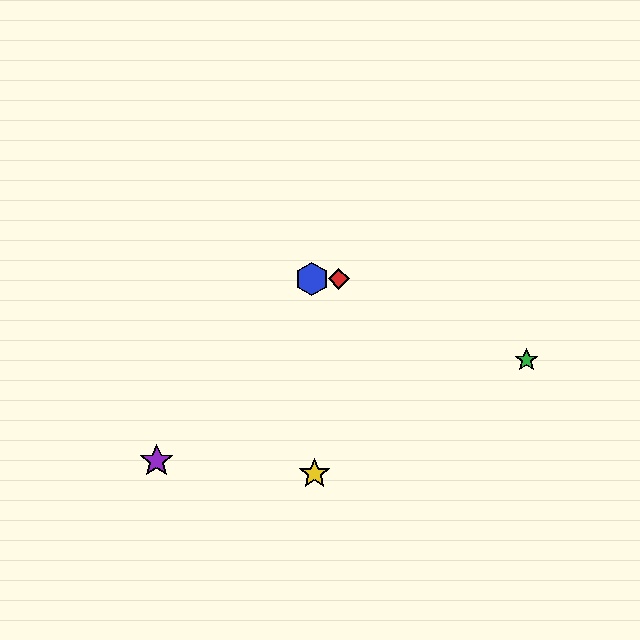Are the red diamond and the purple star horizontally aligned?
No, the red diamond is at y≈279 and the purple star is at y≈461.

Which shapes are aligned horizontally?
The red diamond, the blue hexagon are aligned horizontally.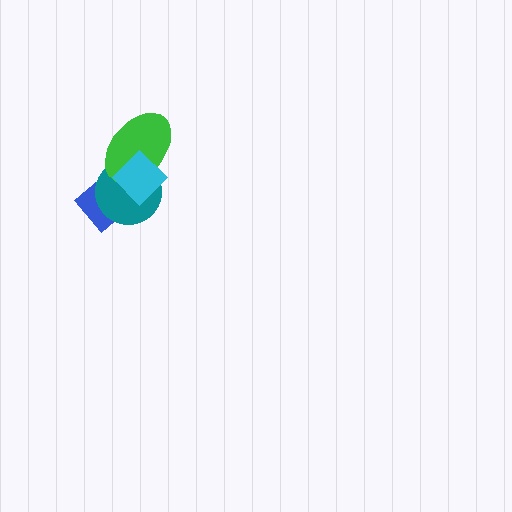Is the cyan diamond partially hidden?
No, no other shape covers it.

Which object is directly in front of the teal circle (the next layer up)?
The green ellipse is directly in front of the teal circle.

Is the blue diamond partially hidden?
Yes, it is partially covered by another shape.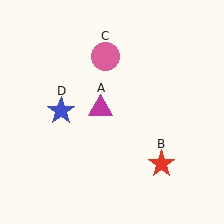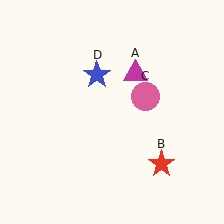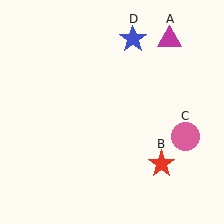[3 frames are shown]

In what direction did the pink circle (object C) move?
The pink circle (object C) moved down and to the right.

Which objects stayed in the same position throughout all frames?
Red star (object B) remained stationary.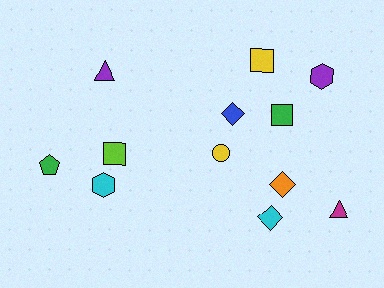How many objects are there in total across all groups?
There are 12 objects.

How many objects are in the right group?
There are 8 objects.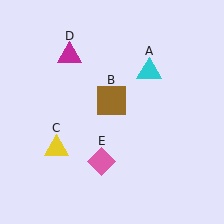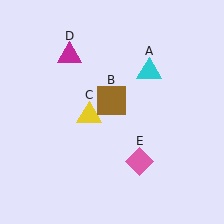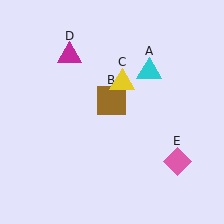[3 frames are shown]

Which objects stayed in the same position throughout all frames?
Cyan triangle (object A) and brown square (object B) and magenta triangle (object D) remained stationary.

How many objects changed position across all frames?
2 objects changed position: yellow triangle (object C), pink diamond (object E).